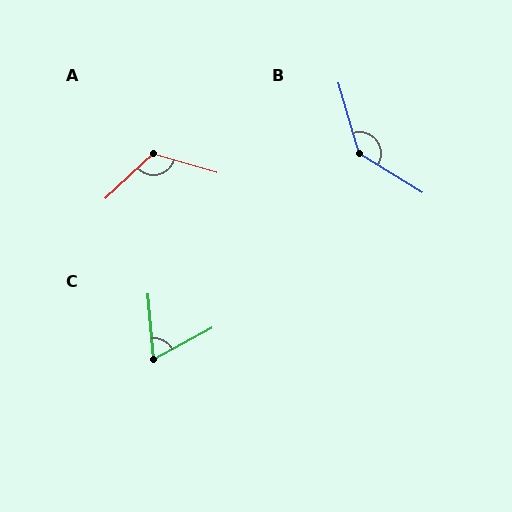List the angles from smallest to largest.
C (67°), A (121°), B (138°).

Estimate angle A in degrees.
Approximately 121 degrees.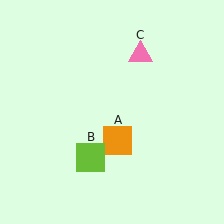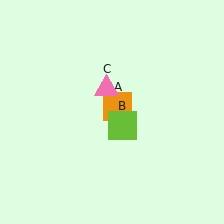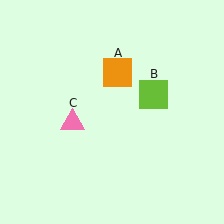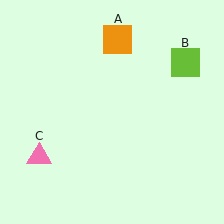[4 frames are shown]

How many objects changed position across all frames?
3 objects changed position: orange square (object A), lime square (object B), pink triangle (object C).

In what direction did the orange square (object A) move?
The orange square (object A) moved up.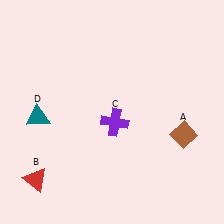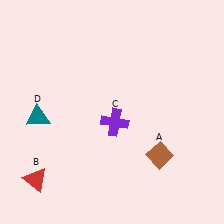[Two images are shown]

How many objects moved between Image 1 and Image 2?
1 object moved between the two images.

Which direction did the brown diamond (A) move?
The brown diamond (A) moved left.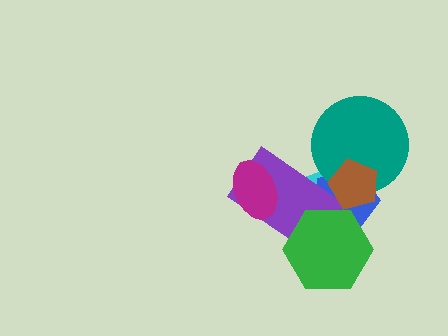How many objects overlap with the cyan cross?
4 objects overlap with the cyan cross.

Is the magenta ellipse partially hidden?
No, no other shape covers it.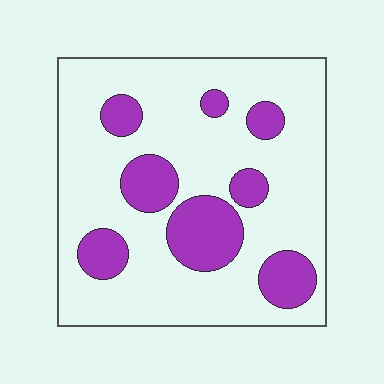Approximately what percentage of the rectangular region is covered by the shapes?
Approximately 25%.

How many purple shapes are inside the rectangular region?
8.